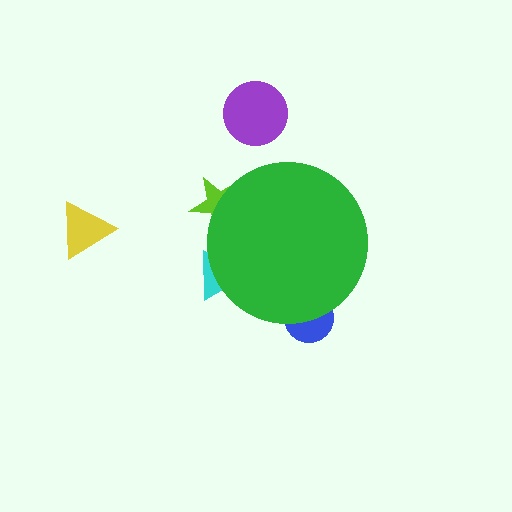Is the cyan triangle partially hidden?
Yes, the cyan triangle is partially hidden behind the green circle.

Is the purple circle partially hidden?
No, the purple circle is fully visible.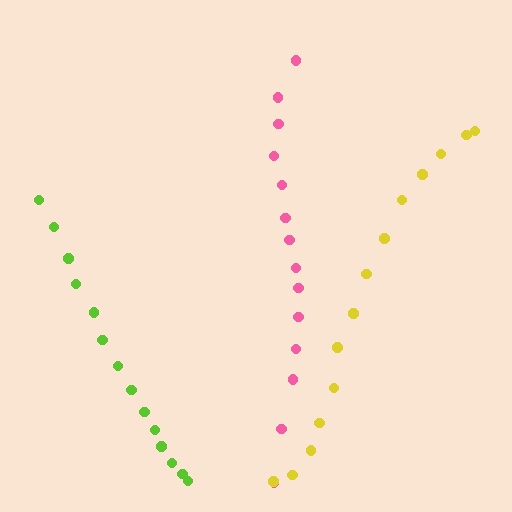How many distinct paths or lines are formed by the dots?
There are 3 distinct paths.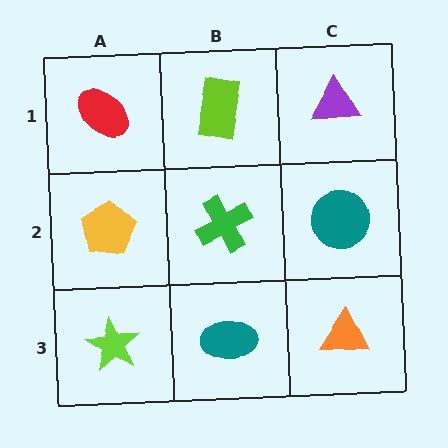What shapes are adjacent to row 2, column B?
A lime rectangle (row 1, column B), a teal ellipse (row 3, column B), a yellow pentagon (row 2, column A), a teal circle (row 2, column C).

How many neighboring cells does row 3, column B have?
3.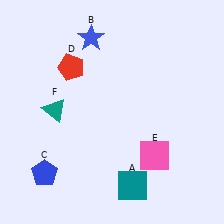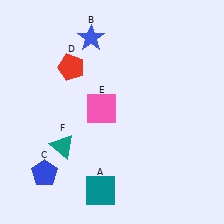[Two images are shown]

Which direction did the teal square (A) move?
The teal square (A) moved left.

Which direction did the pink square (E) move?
The pink square (E) moved left.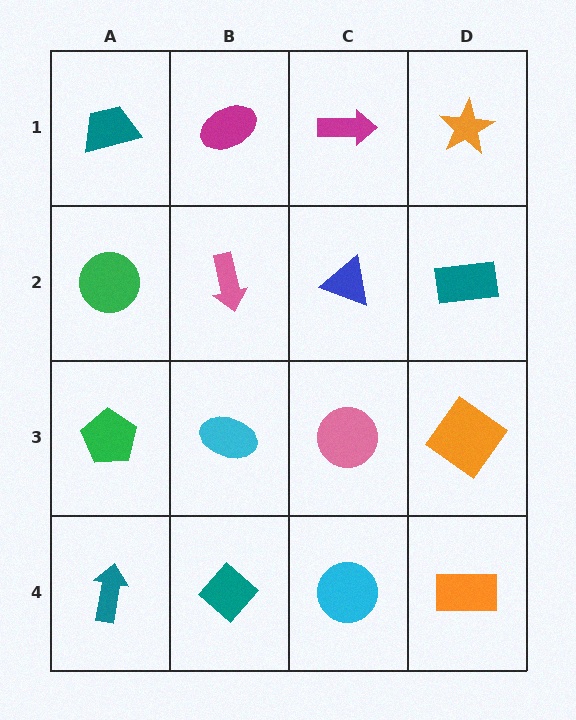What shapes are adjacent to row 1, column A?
A green circle (row 2, column A), a magenta ellipse (row 1, column B).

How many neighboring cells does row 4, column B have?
3.